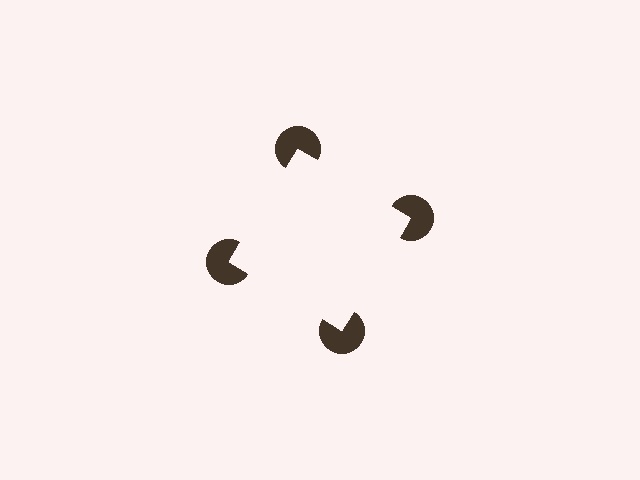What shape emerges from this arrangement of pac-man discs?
An illusory square — its edges are inferred from the aligned wedge cuts in the pac-man discs, not physically drawn.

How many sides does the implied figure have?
4 sides.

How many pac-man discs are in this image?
There are 4 — one at each vertex of the illusory square.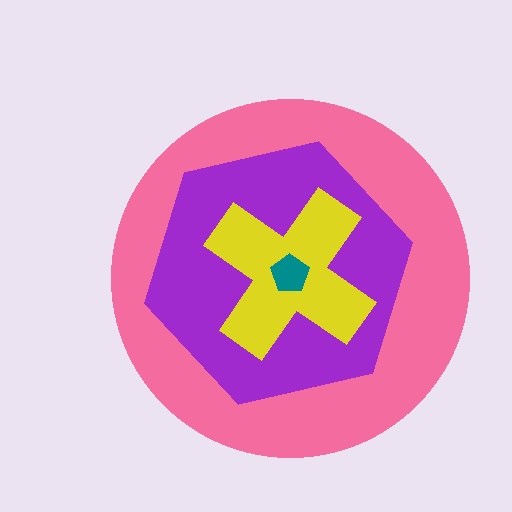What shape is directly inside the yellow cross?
The teal pentagon.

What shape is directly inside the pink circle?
The purple hexagon.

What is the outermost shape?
The pink circle.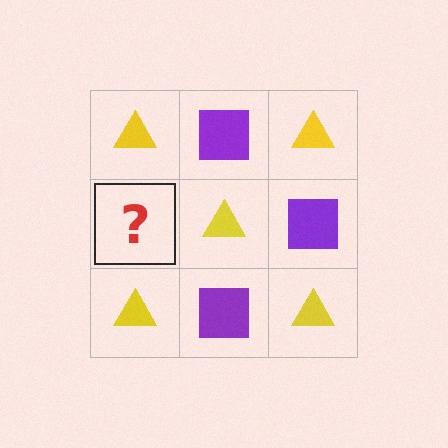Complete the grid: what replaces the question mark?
The question mark should be replaced with a purple square.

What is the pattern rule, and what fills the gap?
The rule is that it alternates yellow triangle and purple square in a checkerboard pattern. The gap should be filled with a purple square.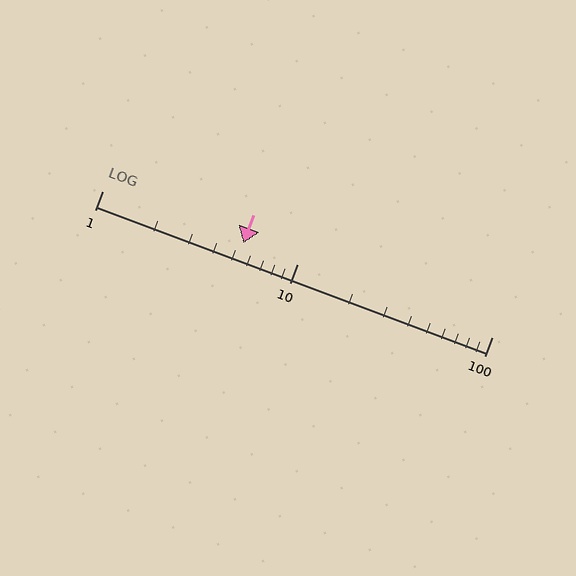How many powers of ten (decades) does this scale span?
The scale spans 2 decades, from 1 to 100.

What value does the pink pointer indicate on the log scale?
The pointer indicates approximately 5.3.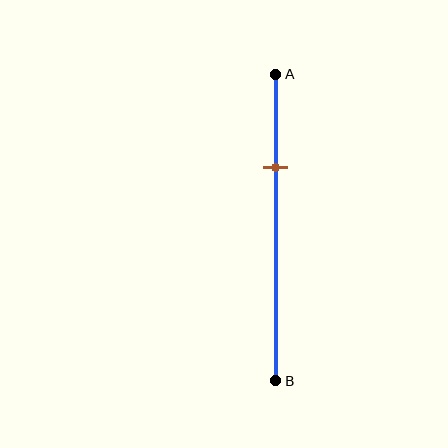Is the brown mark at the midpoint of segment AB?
No, the mark is at about 30% from A, not at the 50% midpoint.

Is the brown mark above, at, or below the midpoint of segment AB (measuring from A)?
The brown mark is above the midpoint of segment AB.